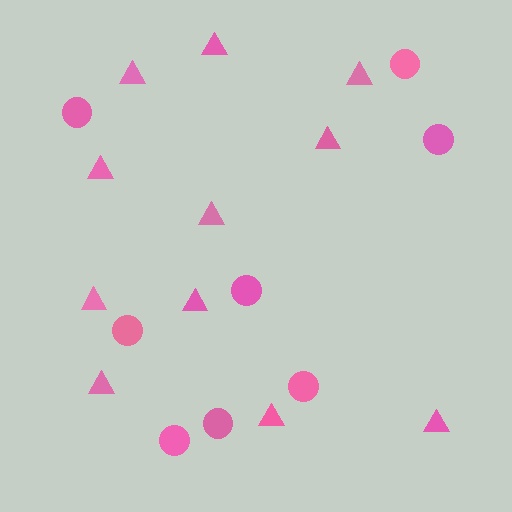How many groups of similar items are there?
There are 2 groups: one group of circles (8) and one group of triangles (11).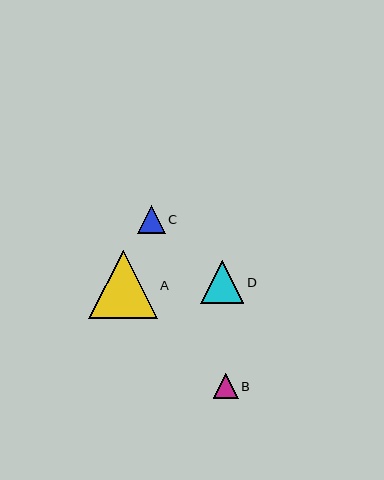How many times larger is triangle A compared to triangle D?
Triangle A is approximately 1.6 times the size of triangle D.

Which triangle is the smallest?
Triangle B is the smallest with a size of approximately 25 pixels.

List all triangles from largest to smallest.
From largest to smallest: A, D, C, B.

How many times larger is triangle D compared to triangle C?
Triangle D is approximately 1.6 times the size of triangle C.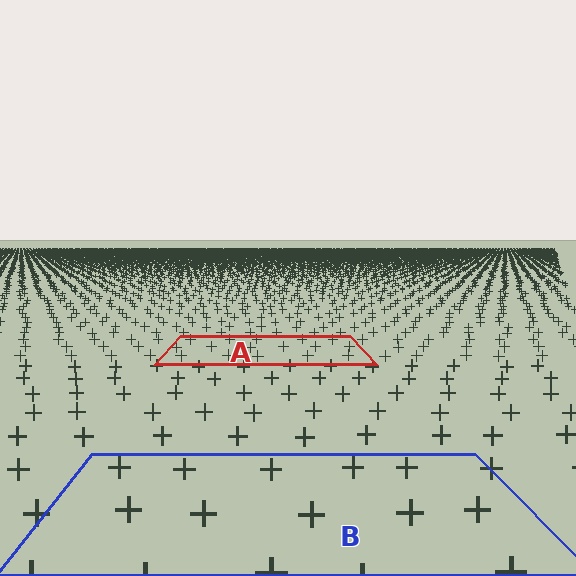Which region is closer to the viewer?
Region B is closer. The texture elements there are larger and more spread out.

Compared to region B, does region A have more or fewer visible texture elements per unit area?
Region A has more texture elements per unit area — they are packed more densely because it is farther away.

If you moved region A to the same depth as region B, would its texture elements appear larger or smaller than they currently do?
They would appear larger. At a closer depth, the same texture elements are projected at a bigger on-screen size.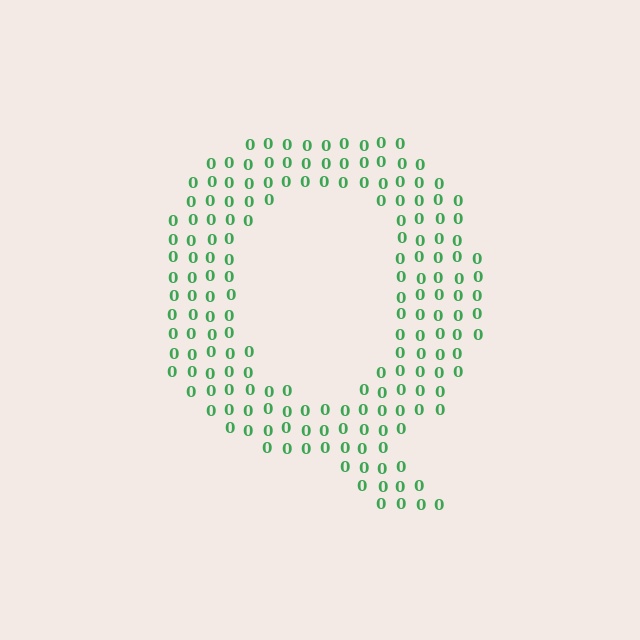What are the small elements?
The small elements are digit 0's.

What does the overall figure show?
The overall figure shows the letter Q.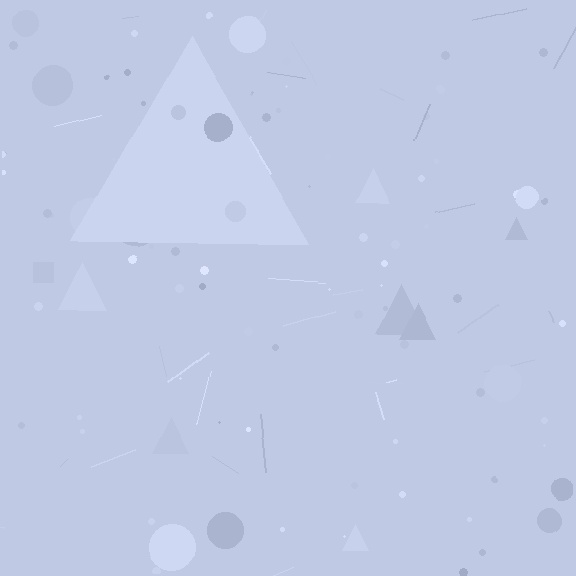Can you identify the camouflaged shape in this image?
The camouflaged shape is a triangle.